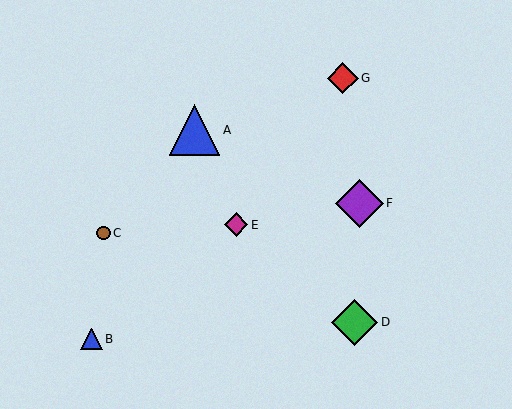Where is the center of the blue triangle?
The center of the blue triangle is at (195, 130).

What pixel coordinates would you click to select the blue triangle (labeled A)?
Click at (195, 130) to select the blue triangle A.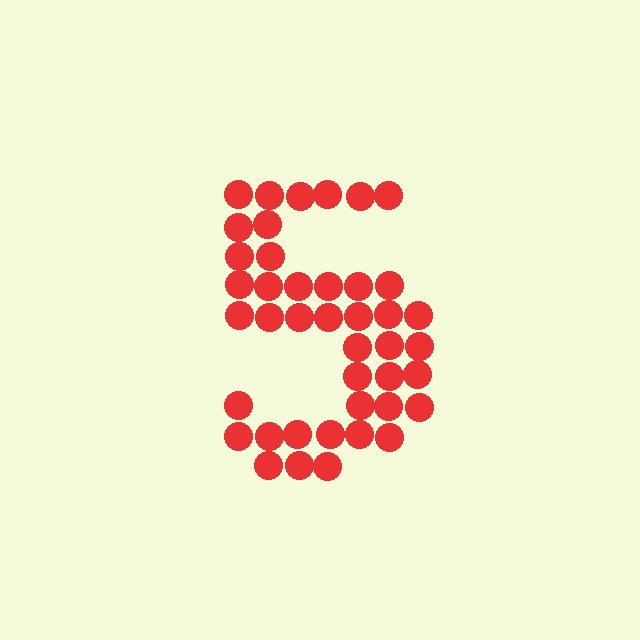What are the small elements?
The small elements are circles.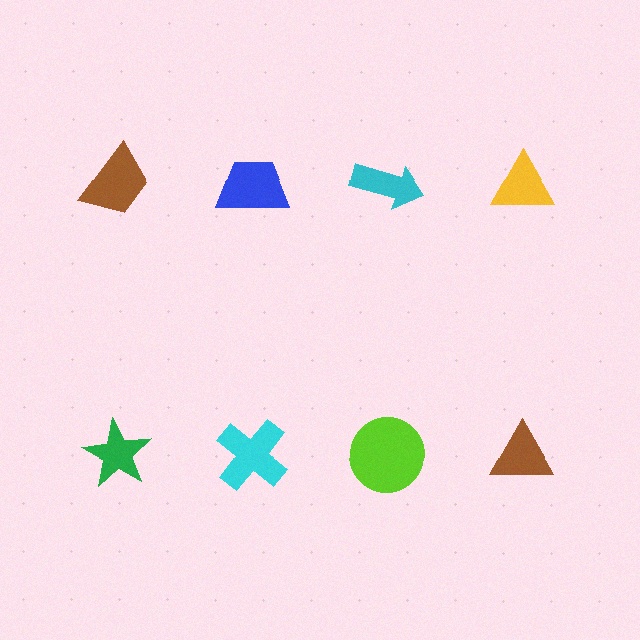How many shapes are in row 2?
4 shapes.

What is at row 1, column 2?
A blue trapezoid.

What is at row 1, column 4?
A yellow triangle.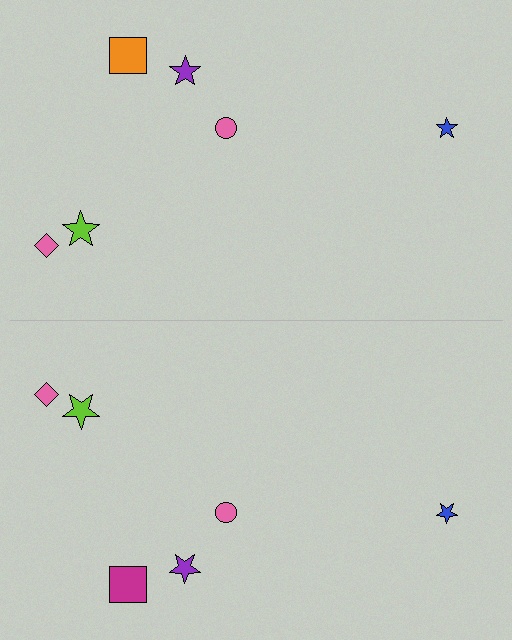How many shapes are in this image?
There are 12 shapes in this image.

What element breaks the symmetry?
The magenta square on the bottom side breaks the symmetry — its mirror counterpart is orange.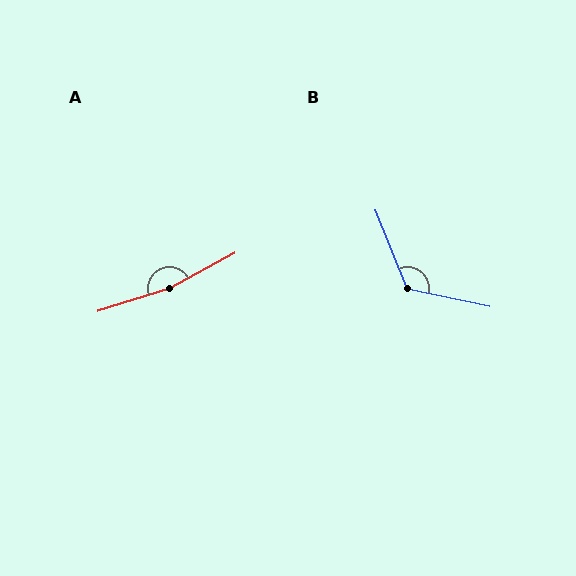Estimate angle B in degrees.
Approximately 124 degrees.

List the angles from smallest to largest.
B (124°), A (169°).